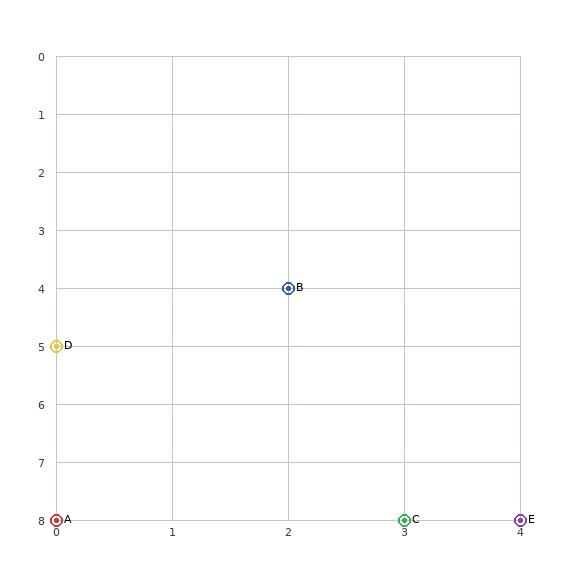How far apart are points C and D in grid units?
Points C and D are 3 columns and 3 rows apart (about 4.2 grid units diagonally).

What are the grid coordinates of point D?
Point D is at grid coordinates (0, 5).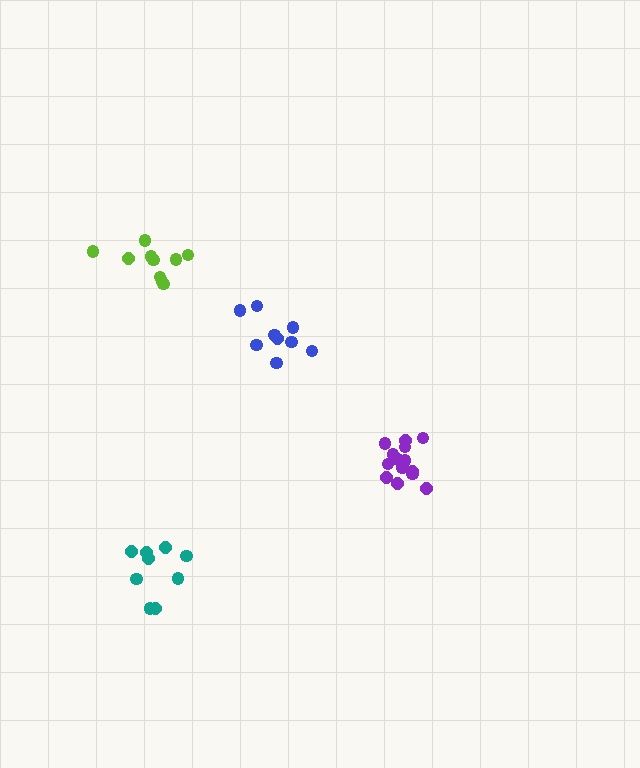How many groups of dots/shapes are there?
There are 4 groups.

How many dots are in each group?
Group 1: 9 dots, Group 2: 9 dots, Group 3: 10 dots, Group 4: 14 dots (42 total).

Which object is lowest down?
The teal cluster is bottommost.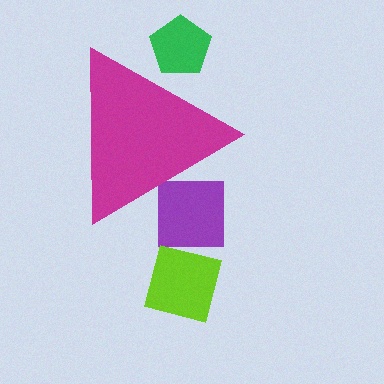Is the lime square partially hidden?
No, the lime square is fully visible.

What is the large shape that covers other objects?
A magenta triangle.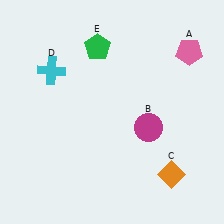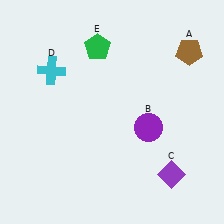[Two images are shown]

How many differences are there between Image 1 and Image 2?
There are 3 differences between the two images.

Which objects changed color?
A changed from pink to brown. B changed from magenta to purple. C changed from orange to purple.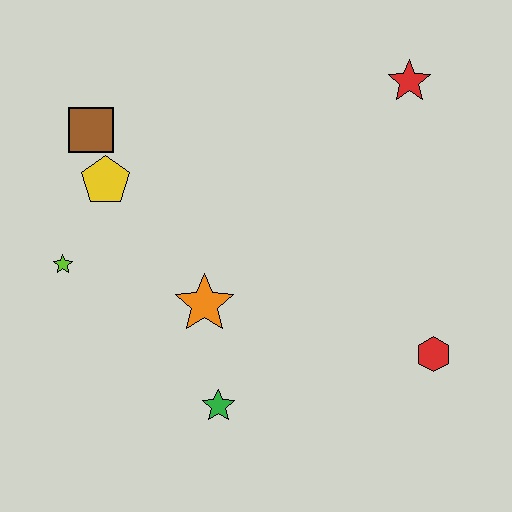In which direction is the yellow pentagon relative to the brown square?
The yellow pentagon is below the brown square.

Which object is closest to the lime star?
The yellow pentagon is closest to the lime star.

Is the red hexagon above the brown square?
No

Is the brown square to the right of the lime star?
Yes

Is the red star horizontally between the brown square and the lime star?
No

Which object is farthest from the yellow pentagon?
The red hexagon is farthest from the yellow pentagon.